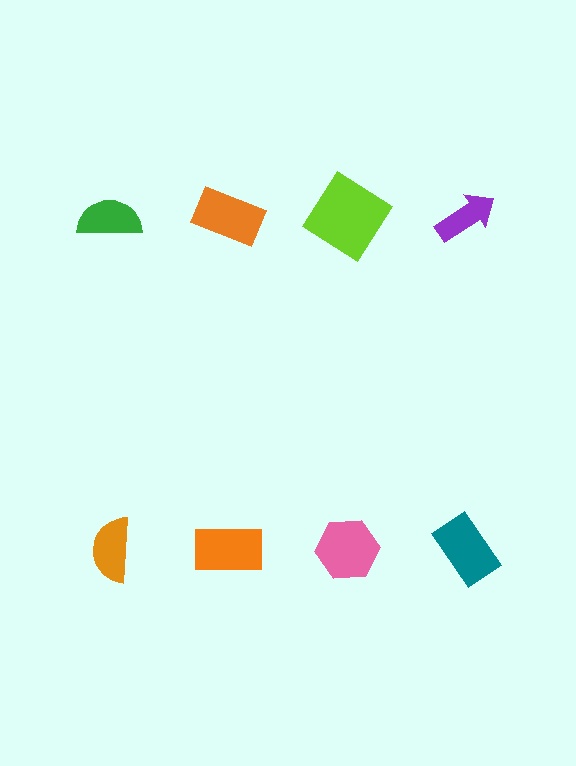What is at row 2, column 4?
A teal rectangle.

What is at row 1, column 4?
A purple arrow.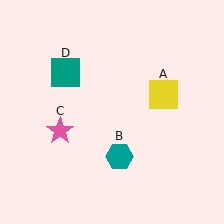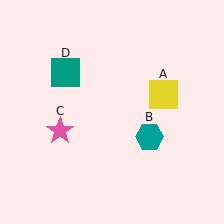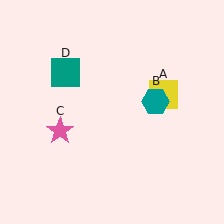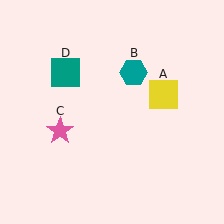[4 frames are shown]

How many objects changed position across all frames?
1 object changed position: teal hexagon (object B).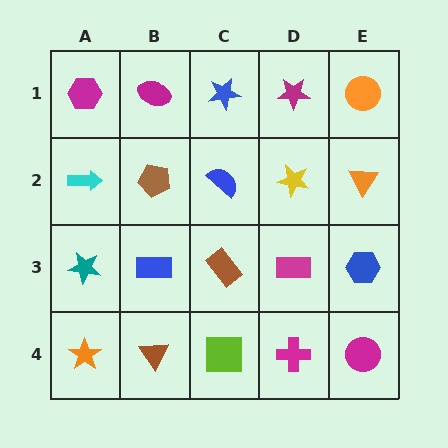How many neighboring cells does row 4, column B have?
3.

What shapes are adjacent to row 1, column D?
A yellow star (row 2, column D), a blue star (row 1, column C), an orange circle (row 1, column E).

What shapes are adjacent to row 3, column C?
A blue semicircle (row 2, column C), a lime square (row 4, column C), a blue rectangle (row 3, column B), a magenta rectangle (row 3, column D).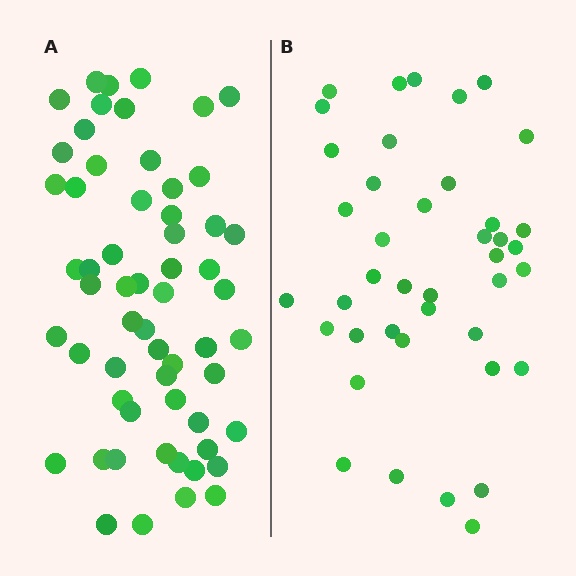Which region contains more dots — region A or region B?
Region A (the left region) has more dots.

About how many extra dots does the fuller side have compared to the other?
Region A has approximately 20 more dots than region B.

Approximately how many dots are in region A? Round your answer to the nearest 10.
About 60 dots. (The exact count is 59, which rounds to 60.)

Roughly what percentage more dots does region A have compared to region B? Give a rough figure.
About 45% more.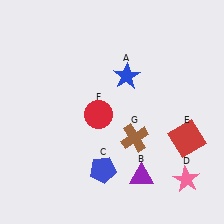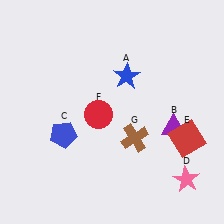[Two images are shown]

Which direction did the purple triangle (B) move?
The purple triangle (B) moved up.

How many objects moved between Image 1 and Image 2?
2 objects moved between the two images.